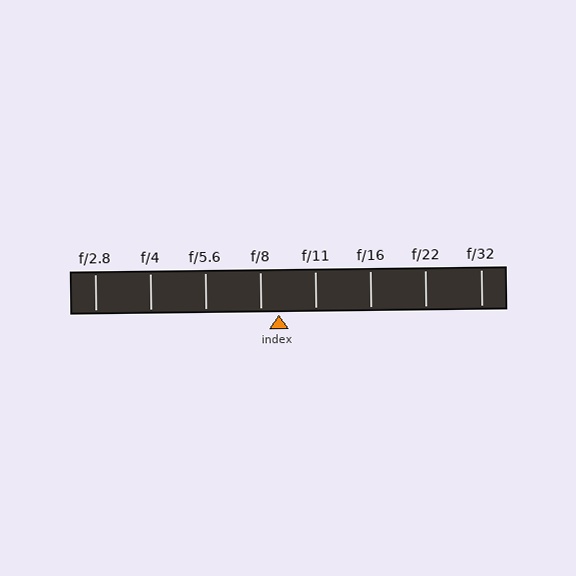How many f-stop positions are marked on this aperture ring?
There are 8 f-stop positions marked.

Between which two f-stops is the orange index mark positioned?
The index mark is between f/8 and f/11.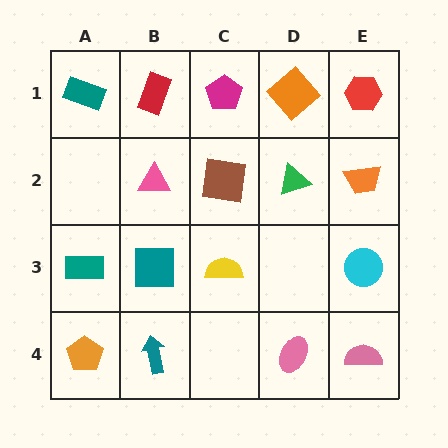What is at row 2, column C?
A brown square.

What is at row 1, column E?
A red hexagon.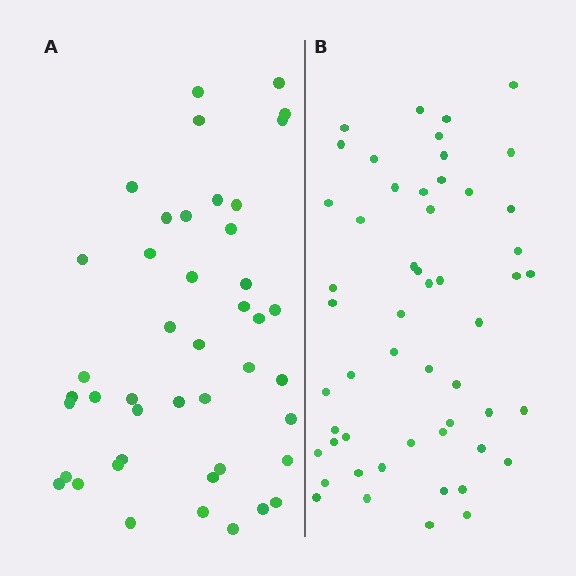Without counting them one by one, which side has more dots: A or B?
Region B (the right region) has more dots.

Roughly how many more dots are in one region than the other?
Region B has roughly 8 or so more dots than region A.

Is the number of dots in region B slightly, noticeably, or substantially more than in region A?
Region B has only slightly more — the two regions are fairly close. The ratio is roughly 1.2 to 1.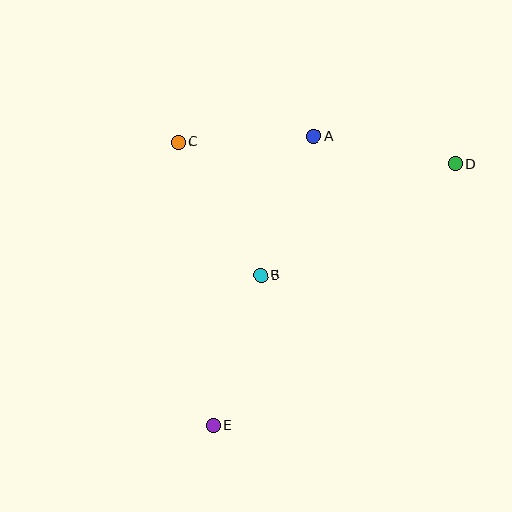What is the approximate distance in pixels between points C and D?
The distance between C and D is approximately 278 pixels.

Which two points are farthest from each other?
Points D and E are farthest from each other.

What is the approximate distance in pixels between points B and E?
The distance between B and E is approximately 158 pixels.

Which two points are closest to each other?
Points A and C are closest to each other.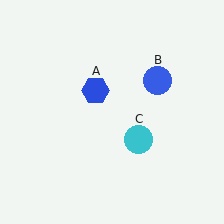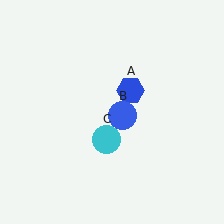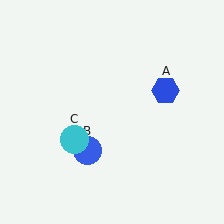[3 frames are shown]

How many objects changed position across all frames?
3 objects changed position: blue hexagon (object A), blue circle (object B), cyan circle (object C).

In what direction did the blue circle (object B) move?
The blue circle (object B) moved down and to the left.